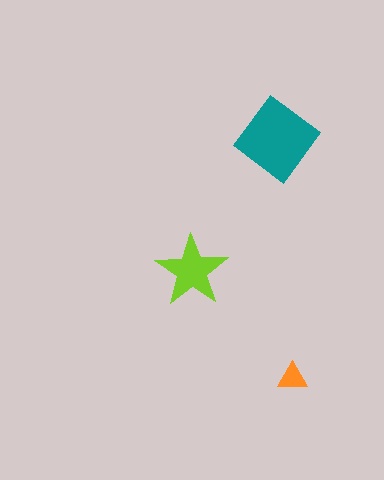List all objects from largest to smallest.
The teal diamond, the lime star, the orange triangle.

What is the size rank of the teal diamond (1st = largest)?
1st.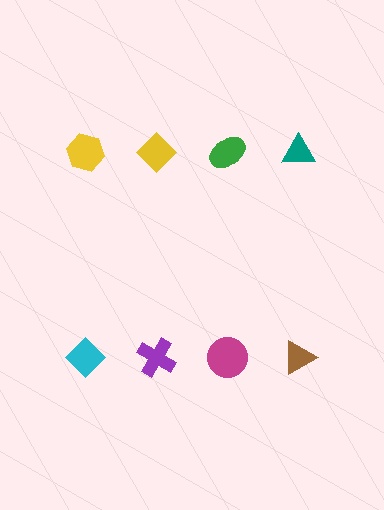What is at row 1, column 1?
A yellow hexagon.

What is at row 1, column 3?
A green ellipse.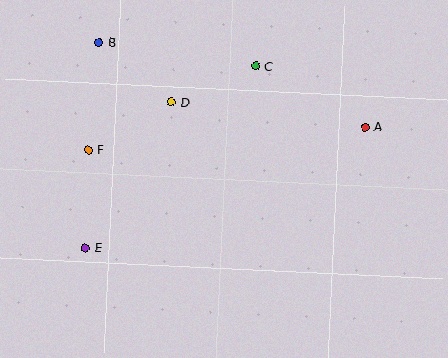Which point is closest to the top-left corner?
Point B is closest to the top-left corner.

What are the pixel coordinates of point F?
Point F is at (88, 150).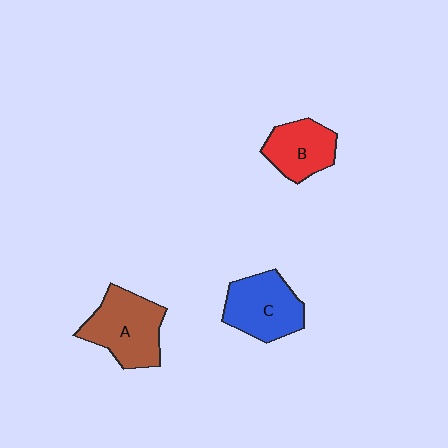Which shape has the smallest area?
Shape B (red).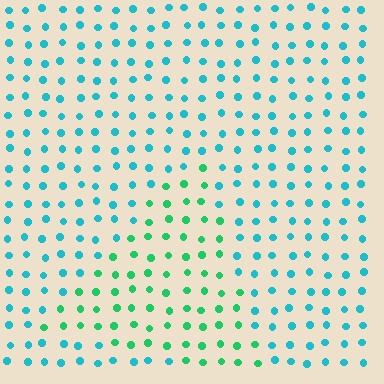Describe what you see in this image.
The image is filled with small cyan elements in a uniform arrangement. A triangle-shaped region is visible where the elements are tinted to a slightly different hue, forming a subtle color boundary.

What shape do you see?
I see a triangle.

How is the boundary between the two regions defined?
The boundary is defined purely by a slight shift in hue (about 40 degrees). Spacing, size, and orientation are identical on both sides.